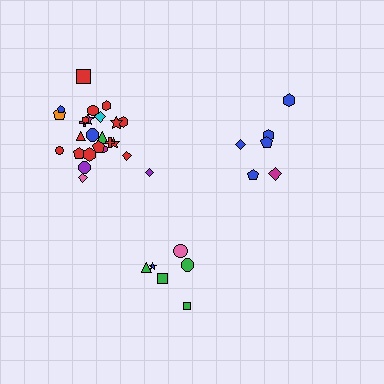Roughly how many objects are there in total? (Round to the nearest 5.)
Roughly 35 objects in total.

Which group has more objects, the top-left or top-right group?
The top-left group.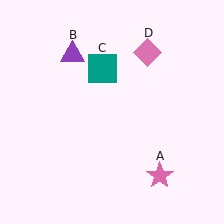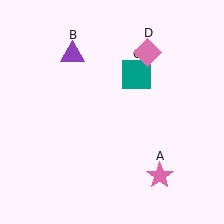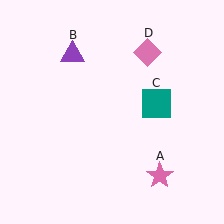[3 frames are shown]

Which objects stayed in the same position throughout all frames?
Pink star (object A) and purple triangle (object B) and pink diamond (object D) remained stationary.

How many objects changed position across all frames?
1 object changed position: teal square (object C).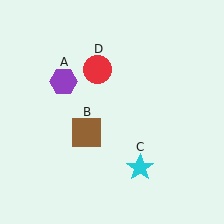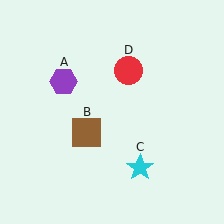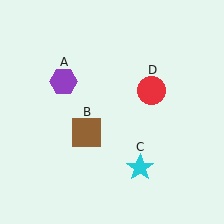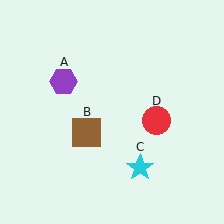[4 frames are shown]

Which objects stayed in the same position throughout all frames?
Purple hexagon (object A) and brown square (object B) and cyan star (object C) remained stationary.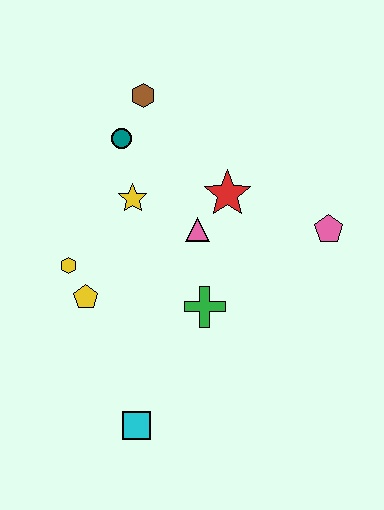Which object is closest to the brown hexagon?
The teal circle is closest to the brown hexagon.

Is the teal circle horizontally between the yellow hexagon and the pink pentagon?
Yes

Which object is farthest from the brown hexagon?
The cyan square is farthest from the brown hexagon.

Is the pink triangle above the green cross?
Yes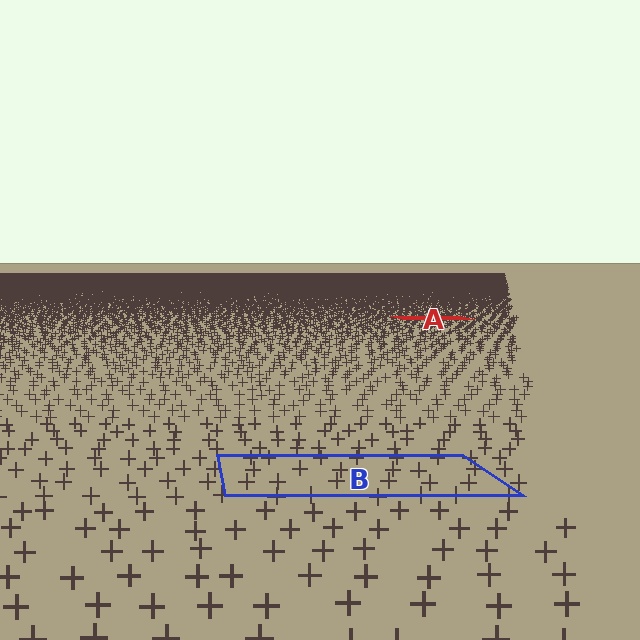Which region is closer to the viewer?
Region B is closer. The texture elements there are larger and more spread out.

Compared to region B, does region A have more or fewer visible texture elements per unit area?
Region A has more texture elements per unit area — they are packed more densely because it is farther away.